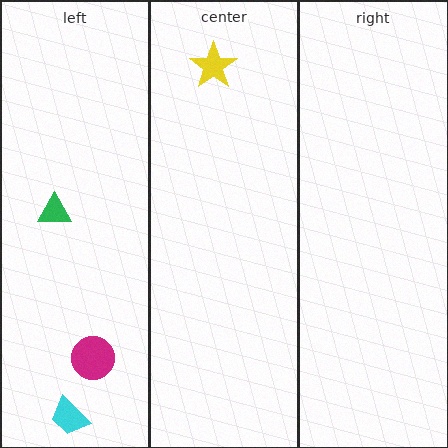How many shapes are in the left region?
3.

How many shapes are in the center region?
1.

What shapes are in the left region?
The magenta circle, the cyan trapezoid, the green triangle.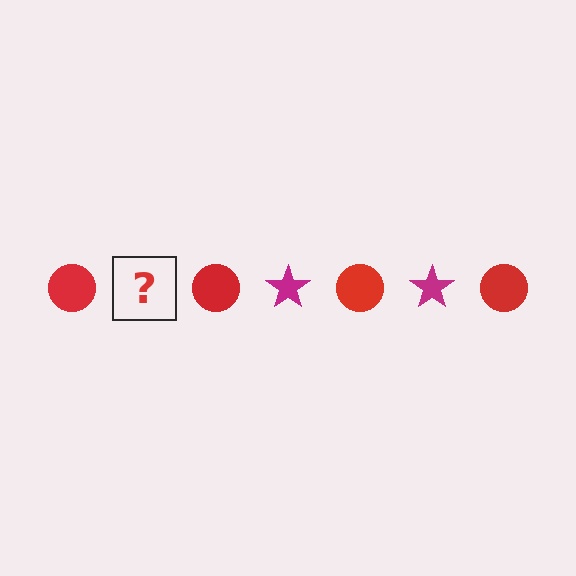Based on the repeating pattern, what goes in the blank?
The blank should be a magenta star.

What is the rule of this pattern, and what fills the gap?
The rule is that the pattern alternates between red circle and magenta star. The gap should be filled with a magenta star.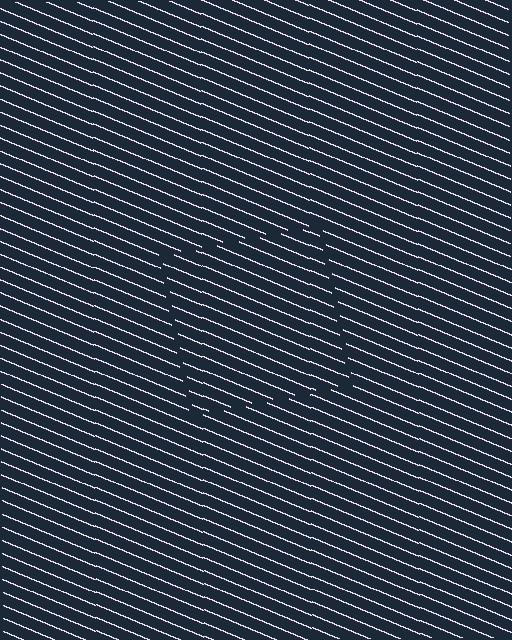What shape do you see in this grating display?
An illusory square. The interior of the shape contains the same grating, shifted by half a period — the contour is defined by the phase discontinuity where line-ends from the inner and outer gratings abut.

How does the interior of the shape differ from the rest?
The interior of the shape contains the same grating, shifted by half a period — the contour is defined by the phase discontinuity where line-ends from the inner and outer gratings abut.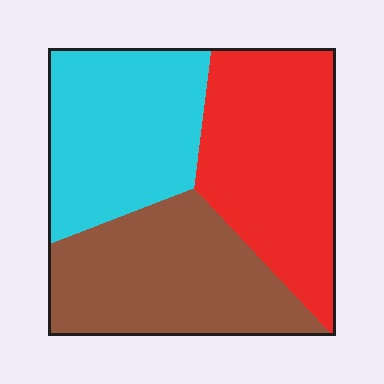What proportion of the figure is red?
Red takes up between a quarter and a half of the figure.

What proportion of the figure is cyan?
Cyan takes up between a sixth and a third of the figure.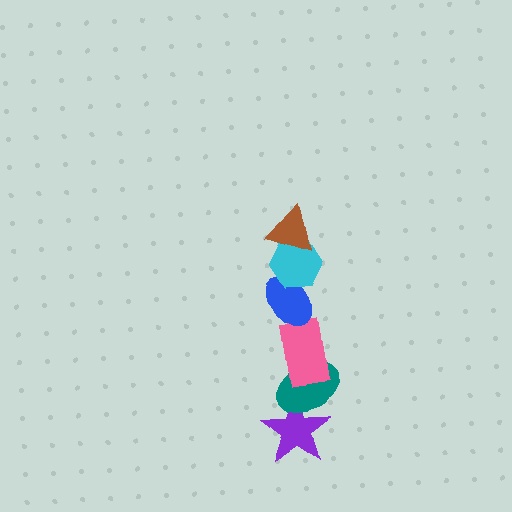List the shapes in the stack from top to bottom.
From top to bottom: the brown triangle, the cyan hexagon, the blue ellipse, the pink rectangle, the teal ellipse, the purple star.